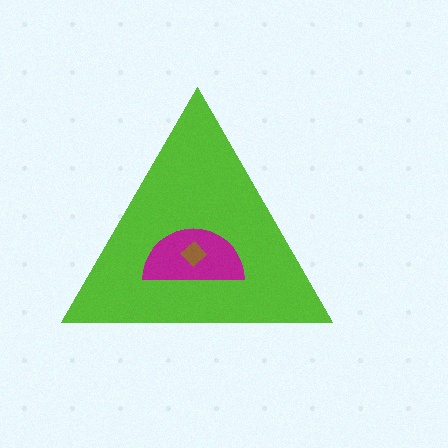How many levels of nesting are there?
3.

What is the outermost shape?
The lime triangle.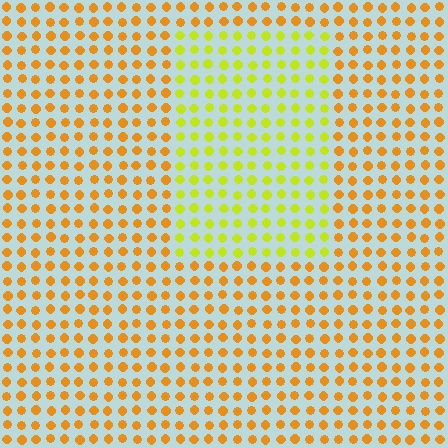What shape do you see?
I see a rectangle.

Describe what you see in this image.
The image is filled with small orange elements in a uniform arrangement. A rectangle-shaped region is visible where the elements are tinted to a slightly different hue, forming a subtle color boundary.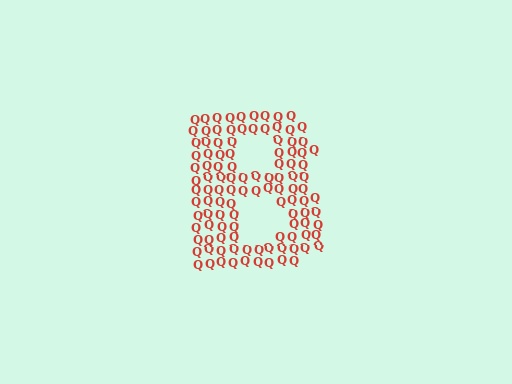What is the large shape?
The large shape is the letter B.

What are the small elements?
The small elements are letter Q's.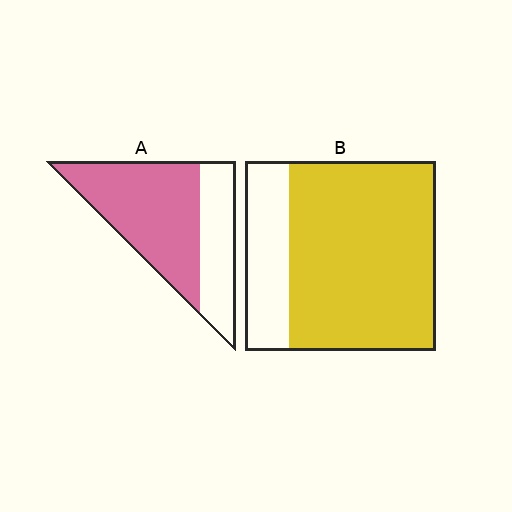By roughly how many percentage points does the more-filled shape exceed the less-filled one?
By roughly 10 percentage points (B over A).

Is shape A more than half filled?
Yes.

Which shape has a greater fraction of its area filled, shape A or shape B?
Shape B.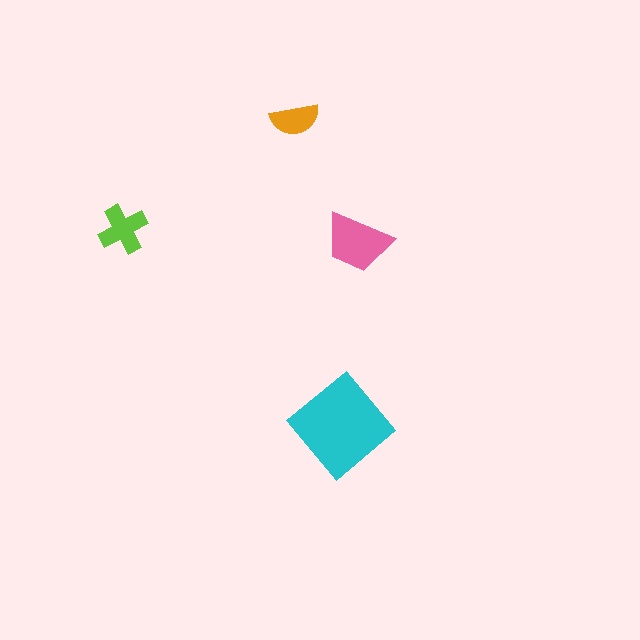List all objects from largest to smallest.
The cyan diamond, the pink trapezoid, the lime cross, the orange semicircle.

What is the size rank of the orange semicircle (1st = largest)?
4th.